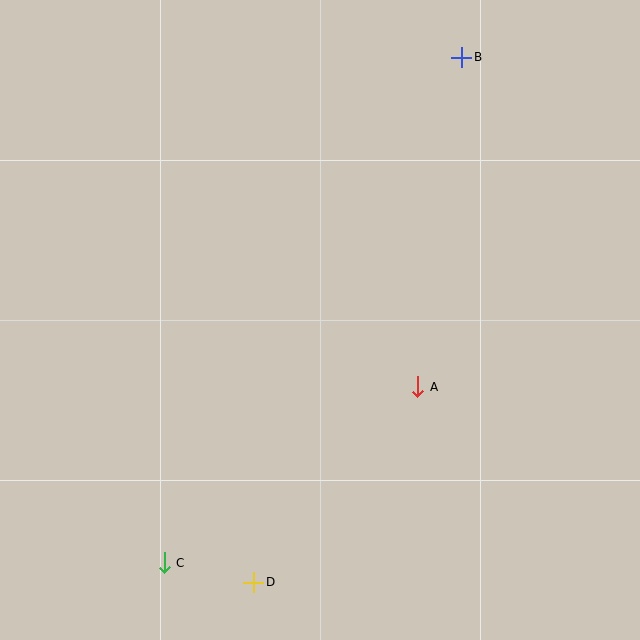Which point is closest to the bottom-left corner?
Point C is closest to the bottom-left corner.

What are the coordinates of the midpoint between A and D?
The midpoint between A and D is at (336, 484).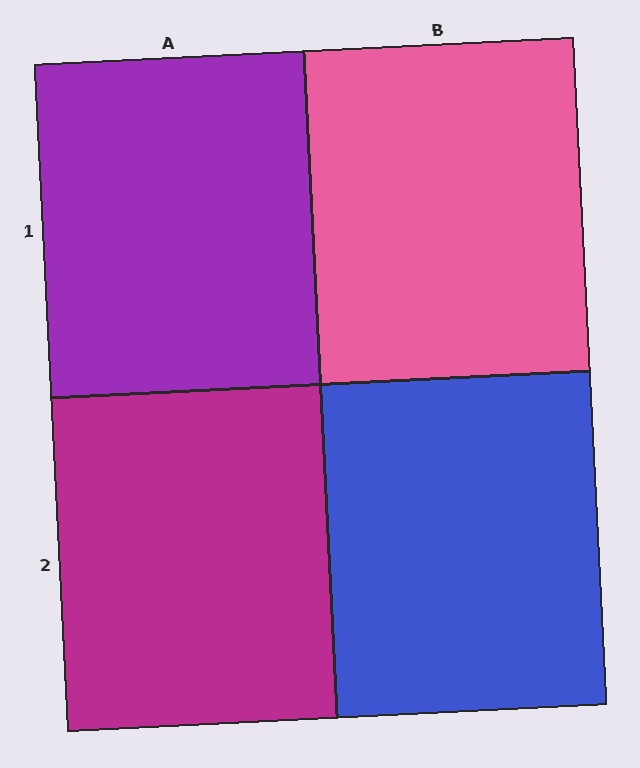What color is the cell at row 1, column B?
Pink.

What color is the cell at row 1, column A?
Purple.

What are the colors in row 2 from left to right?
Magenta, blue.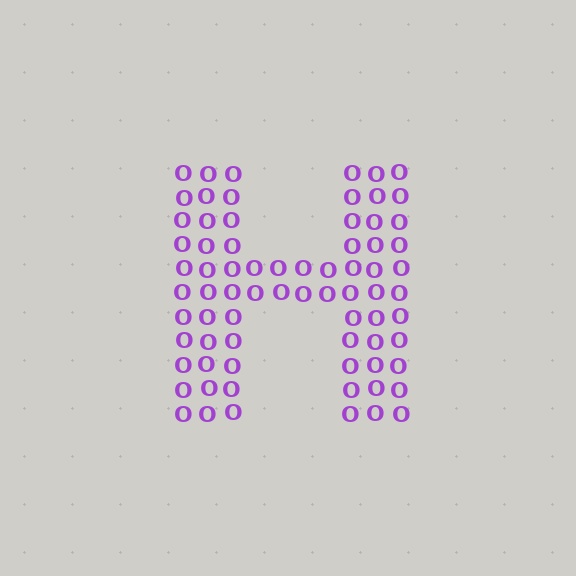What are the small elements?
The small elements are letter O's.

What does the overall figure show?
The overall figure shows the letter H.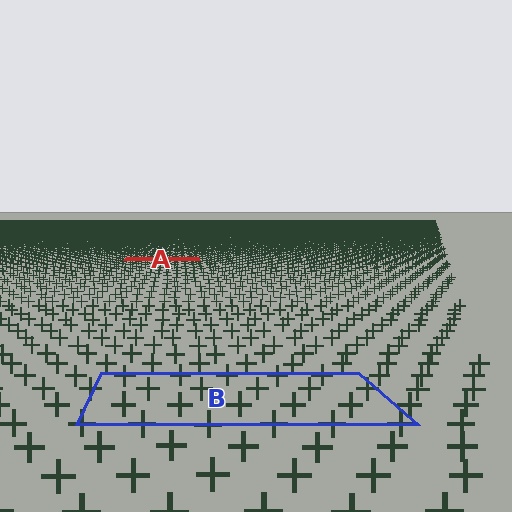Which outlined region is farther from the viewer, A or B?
Region A is farther from the viewer — the texture elements inside it appear smaller and more densely packed.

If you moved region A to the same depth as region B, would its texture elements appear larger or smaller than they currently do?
They would appear larger. At a closer depth, the same texture elements are projected at a bigger on-screen size.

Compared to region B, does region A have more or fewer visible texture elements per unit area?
Region A has more texture elements per unit area — they are packed more densely because it is farther away.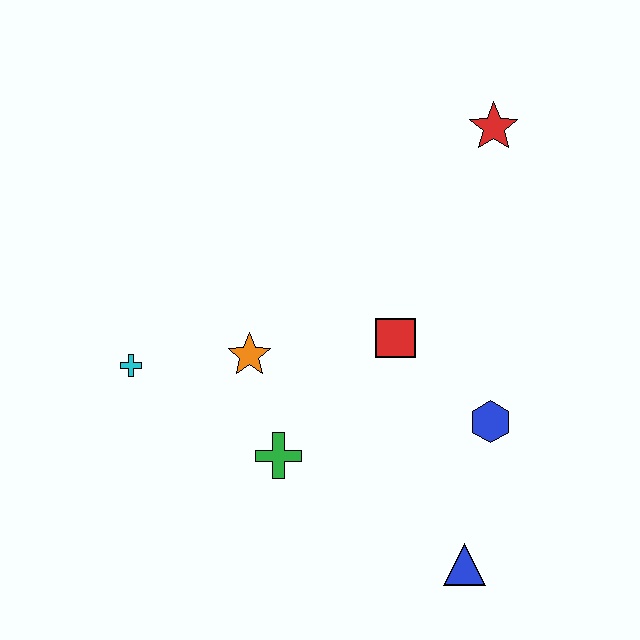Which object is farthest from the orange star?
The red star is farthest from the orange star.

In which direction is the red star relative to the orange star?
The red star is to the right of the orange star.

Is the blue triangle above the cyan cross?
No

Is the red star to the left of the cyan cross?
No